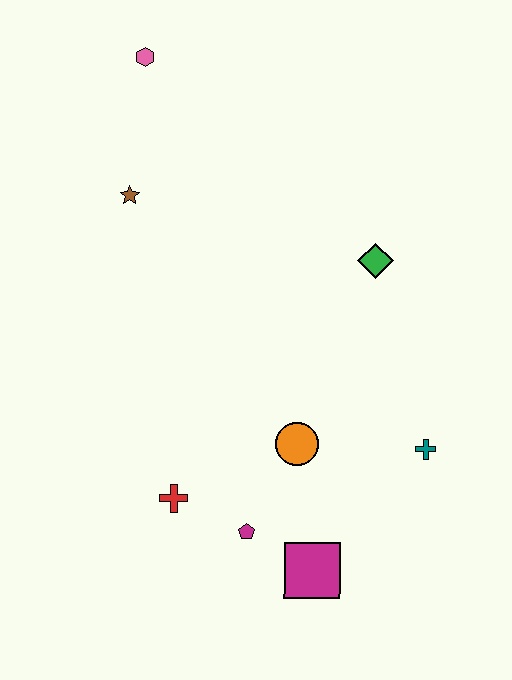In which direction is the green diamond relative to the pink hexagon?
The green diamond is to the right of the pink hexagon.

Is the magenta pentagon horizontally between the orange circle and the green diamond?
No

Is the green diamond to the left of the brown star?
No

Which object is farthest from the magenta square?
The pink hexagon is farthest from the magenta square.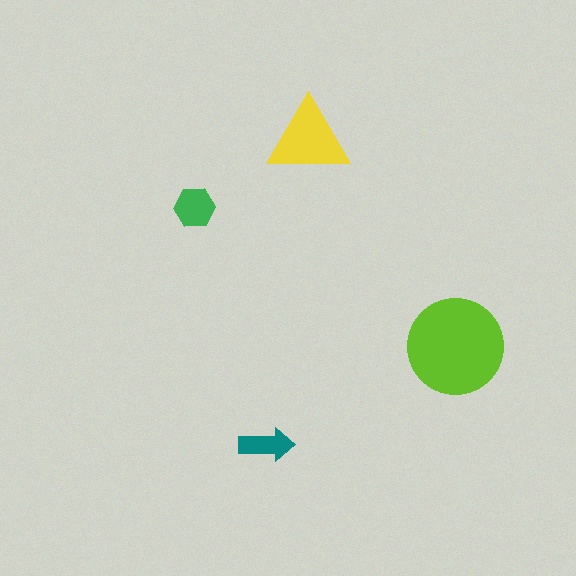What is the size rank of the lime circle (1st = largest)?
1st.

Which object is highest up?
The yellow triangle is topmost.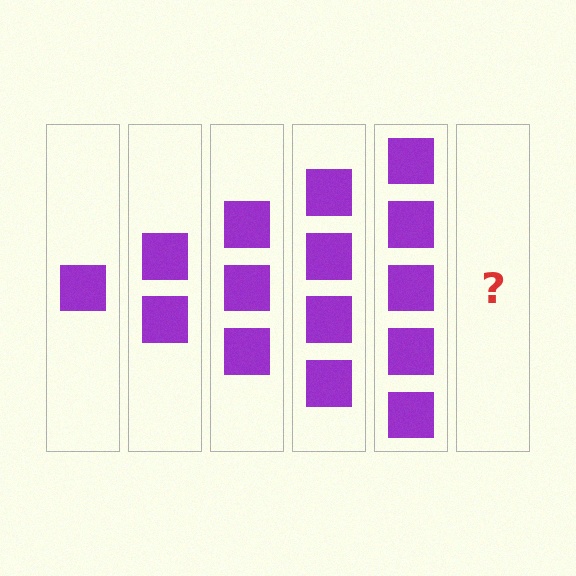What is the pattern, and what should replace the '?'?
The pattern is that each step adds one more square. The '?' should be 6 squares.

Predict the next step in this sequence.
The next step is 6 squares.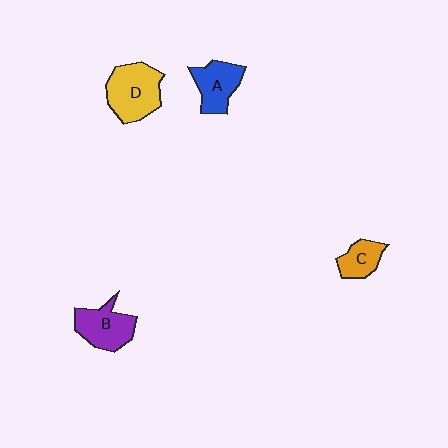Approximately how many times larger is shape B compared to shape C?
Approximately 1.6 times.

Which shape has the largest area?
Shape D (yellow).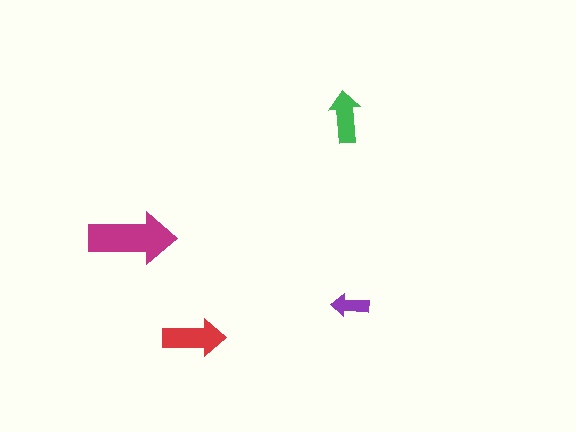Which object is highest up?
The green arrow is topmost.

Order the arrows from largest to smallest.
the magenta one, the red one, the green one, the purple one.